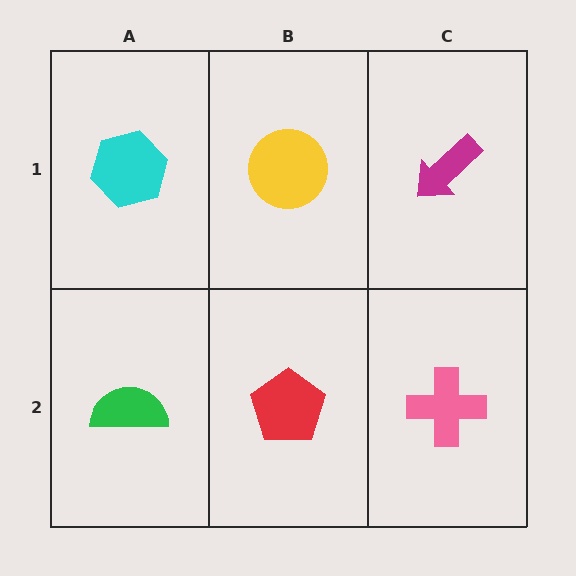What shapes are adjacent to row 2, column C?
A magenta arrow (row 1, column C), a red pentagon (row 2, column B).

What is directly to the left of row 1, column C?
A yellow circle.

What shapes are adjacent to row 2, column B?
A yellow circle (row 1, column B), a green semicircle (row 2, column A), a pink cross (row 2, column C).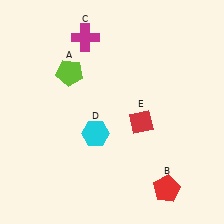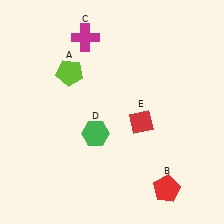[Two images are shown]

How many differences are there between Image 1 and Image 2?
There is 1 difference between the two images.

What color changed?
The hexagon (D) changed from cyan in Image 1 to green in Image 2.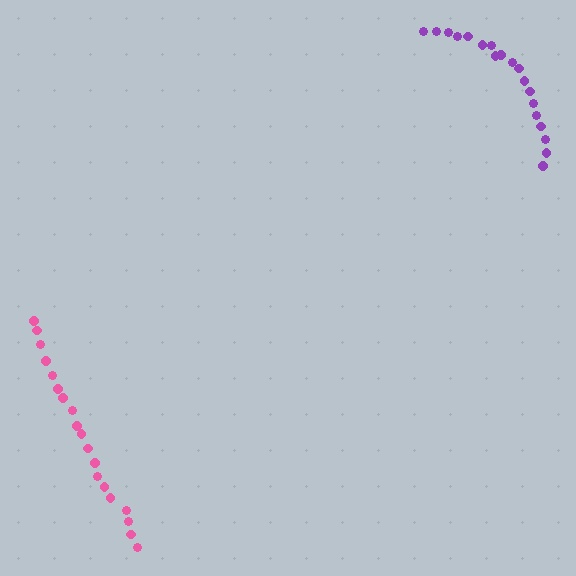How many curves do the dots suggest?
There are 2 distinct paths.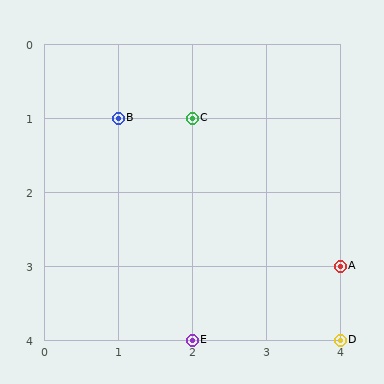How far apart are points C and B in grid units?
Points C and B are 1 column apart.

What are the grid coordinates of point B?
Point B is at grid coordinates (1, 1).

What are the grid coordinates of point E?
Point E is at grid coordinates (2, 4).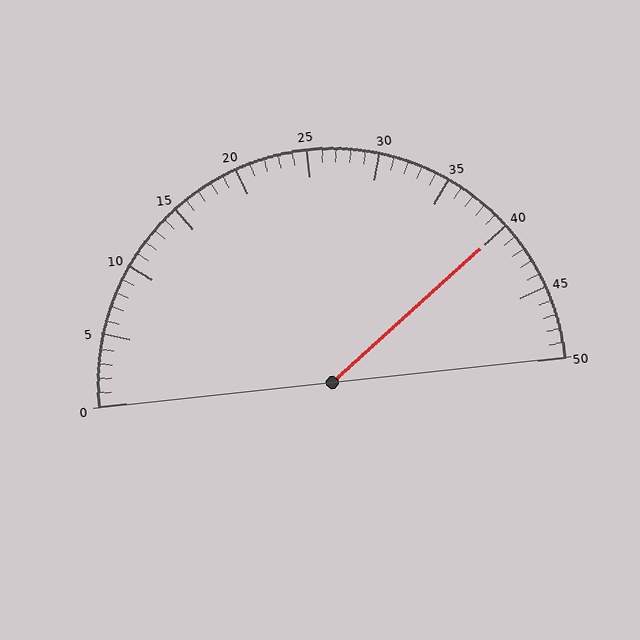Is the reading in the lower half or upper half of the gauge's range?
The reading is in the upper half of the range (0 to 50).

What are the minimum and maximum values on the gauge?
The gauge ranges from 0 to 50.